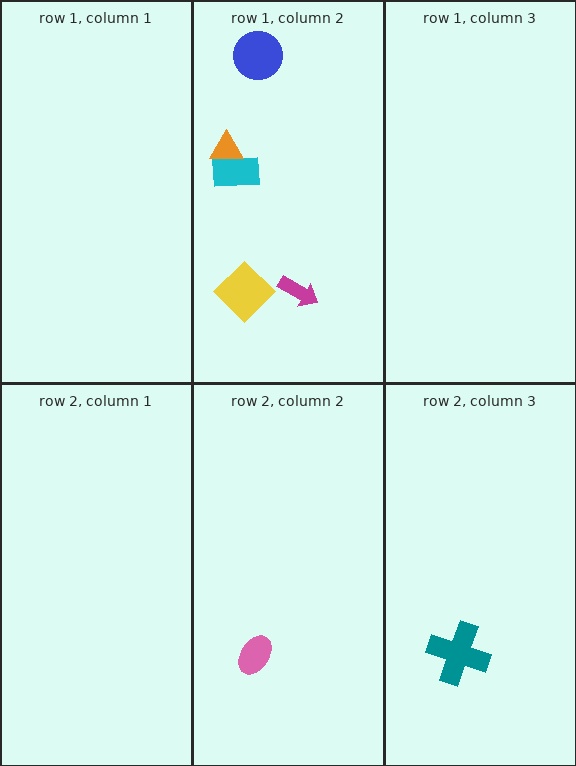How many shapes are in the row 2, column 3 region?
1.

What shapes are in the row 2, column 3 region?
The teal cross.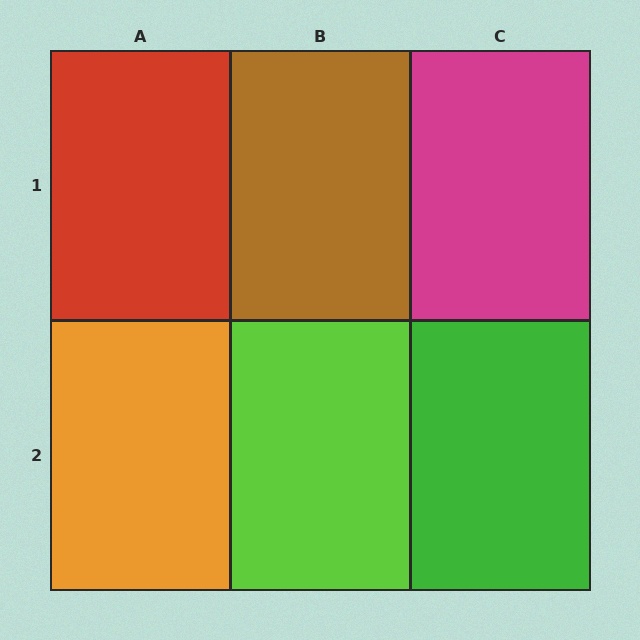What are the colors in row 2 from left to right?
Orange, lime, green.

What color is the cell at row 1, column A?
Red.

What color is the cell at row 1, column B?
Brown.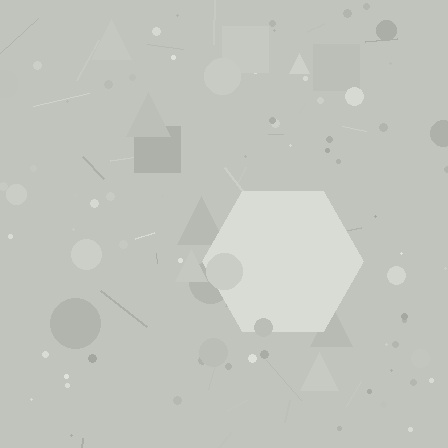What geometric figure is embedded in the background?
A hexagon is embedded in the background.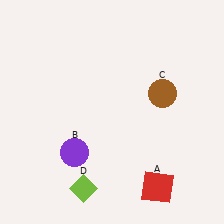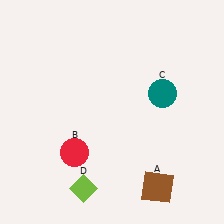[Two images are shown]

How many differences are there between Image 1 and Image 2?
There are 3 differences between the two images.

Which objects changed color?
A changed from red to brown. B changed from purple to red. C changed from brown to teal.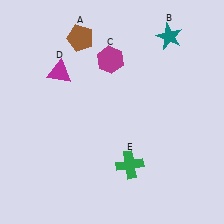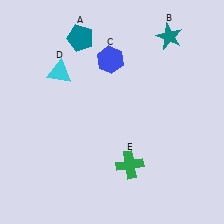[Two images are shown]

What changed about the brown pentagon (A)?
In Image 1, A is brown. In Image 2, it changed to teal.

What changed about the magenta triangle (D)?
In Image 1, D is magenta. In Image 2, it changed to cyan.